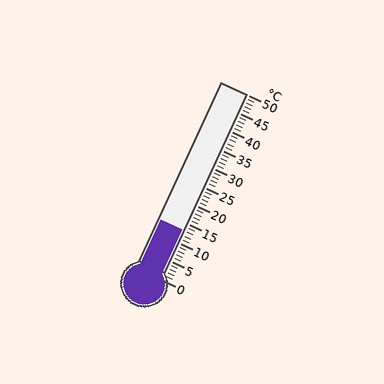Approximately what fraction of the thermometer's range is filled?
The thermometer is filled to approximately 25% of its range.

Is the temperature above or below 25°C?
The temperature is below 25°C.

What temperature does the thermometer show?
The thermometer shows approximately 13°C.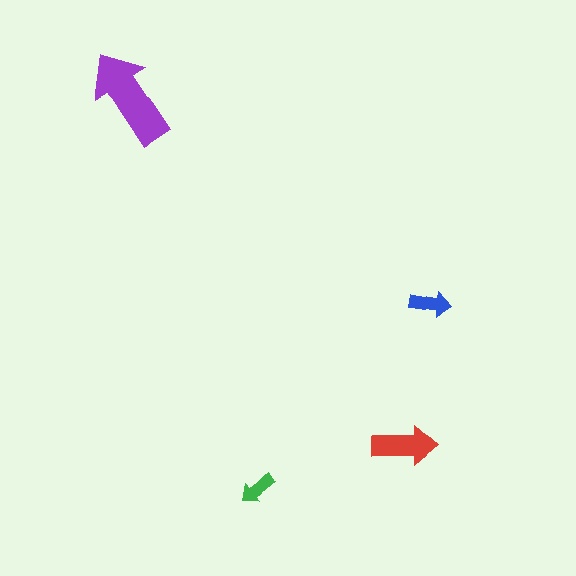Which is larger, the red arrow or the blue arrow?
The red one.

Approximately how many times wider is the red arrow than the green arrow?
About 1.5 times wider.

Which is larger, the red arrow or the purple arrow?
The purple one.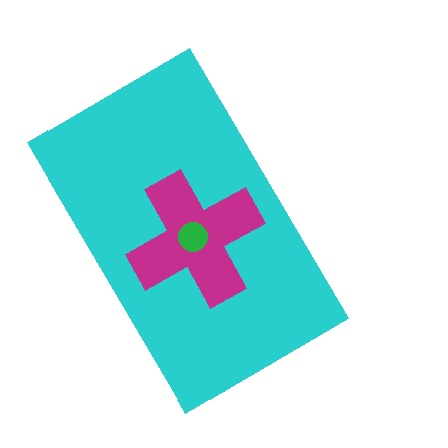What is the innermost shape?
The green circle.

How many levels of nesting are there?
3.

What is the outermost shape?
The cyan rectangle.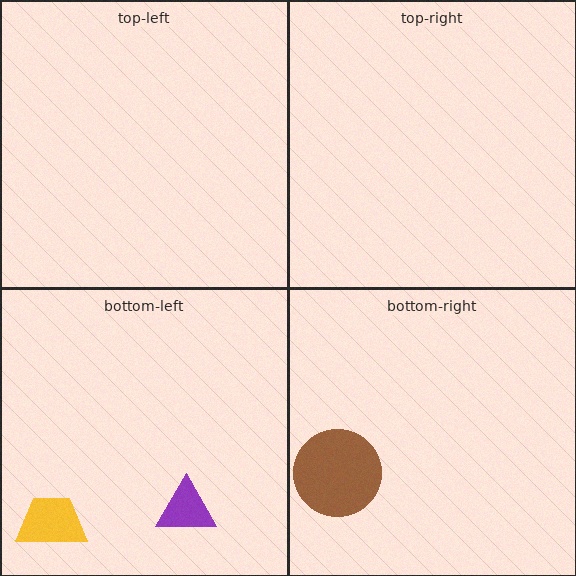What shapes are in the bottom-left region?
The yellow trapezoid, the purple triangle.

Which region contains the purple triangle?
The bottom-left region.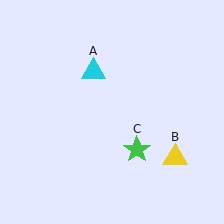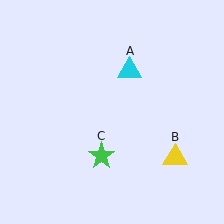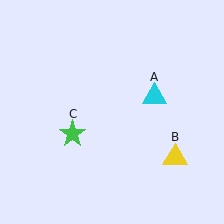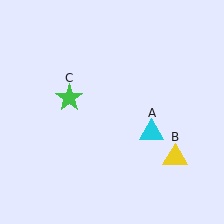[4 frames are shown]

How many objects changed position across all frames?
2 objects changed position: cyan triangle (object A), green star (object C).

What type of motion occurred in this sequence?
The cyan triangle (object A), green star (object C) rotated clockwise around the center of the scene.